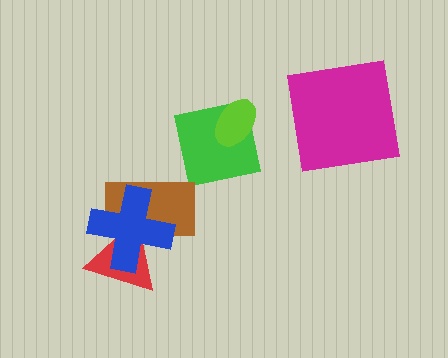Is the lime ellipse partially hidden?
No, no other shape covers it.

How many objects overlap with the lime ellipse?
1 object overlaps with the lime ellipse.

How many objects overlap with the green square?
1 object overlaps with the green square.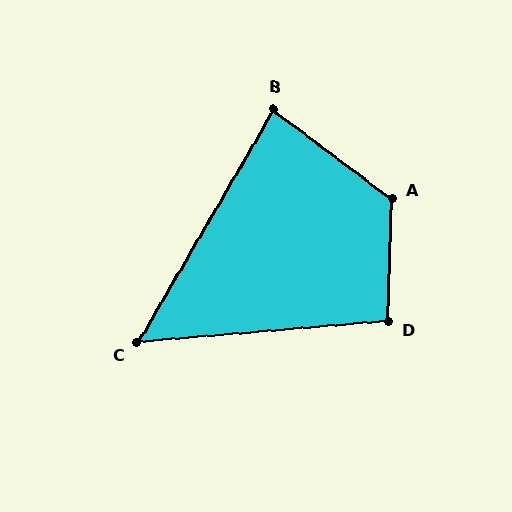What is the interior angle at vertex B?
Approximately 83 degrees (acute).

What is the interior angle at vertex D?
Approximately 97 degrees (obtuse).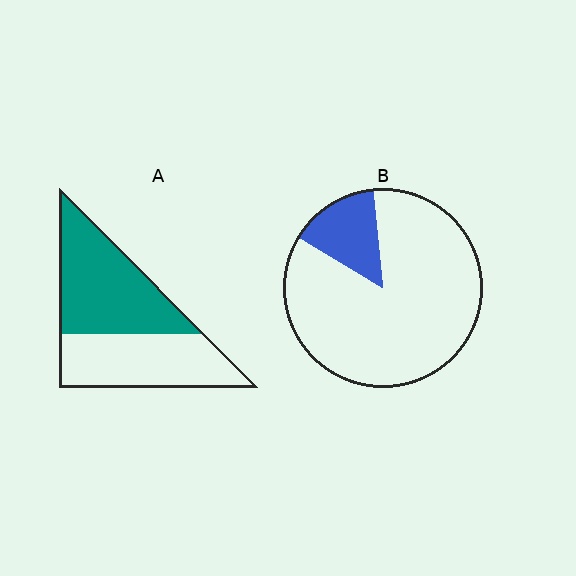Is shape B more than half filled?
No.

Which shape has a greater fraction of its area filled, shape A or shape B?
Shape A.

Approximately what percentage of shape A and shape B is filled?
A is approximately 55% and B is approximately 15%.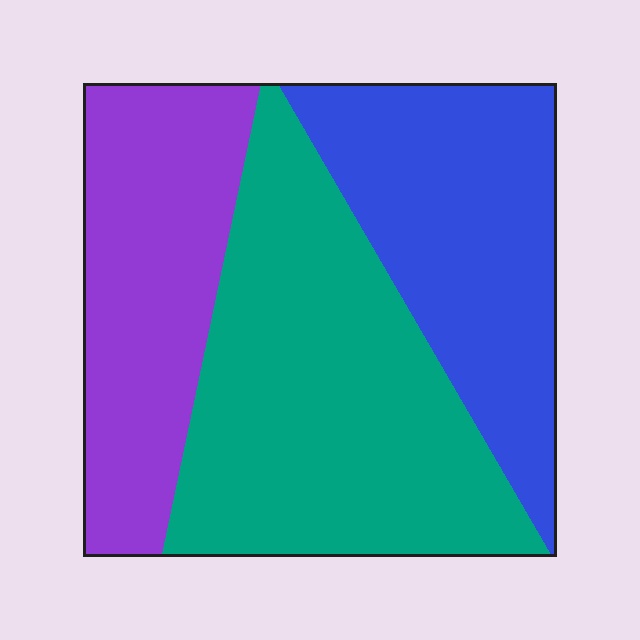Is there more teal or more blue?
Teal.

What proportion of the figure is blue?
Blue covers around 30% of the figure.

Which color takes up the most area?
Teal, at roughly 45%.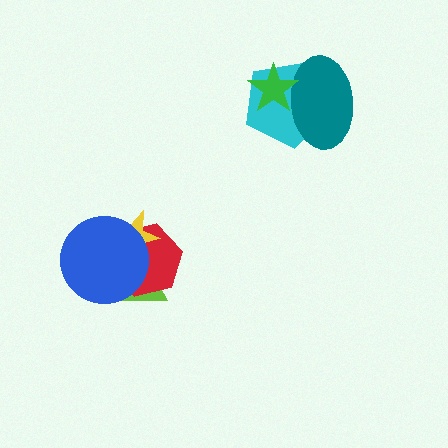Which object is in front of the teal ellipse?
The green star is in front of the teal ellipse.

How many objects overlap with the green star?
2 objects overlap with the green star.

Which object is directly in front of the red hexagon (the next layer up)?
The yellow star is directly in front of the red hexagon.